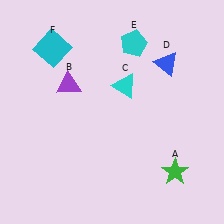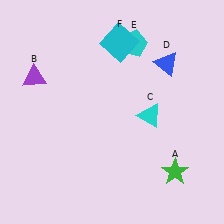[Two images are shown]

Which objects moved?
The objects that moved are: the purple triangle (B), the cyan triangle (C), the cyan square (F).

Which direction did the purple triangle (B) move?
The purple triangle (B) moved left.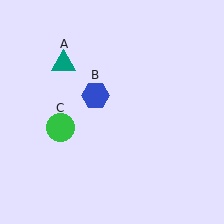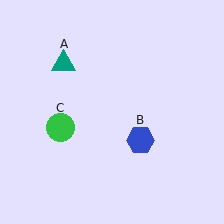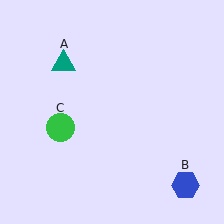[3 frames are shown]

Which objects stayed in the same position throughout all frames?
Teal triangle (object A) and green circle (object C) remained stationary.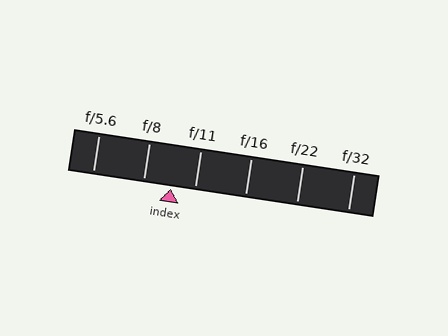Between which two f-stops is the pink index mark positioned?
The index mark is between f/8 and f/11.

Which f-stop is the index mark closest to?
The index mark is closest to f/11.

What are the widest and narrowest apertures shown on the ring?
The widest aperture shown is f/5.6 and the narrowest is f/32.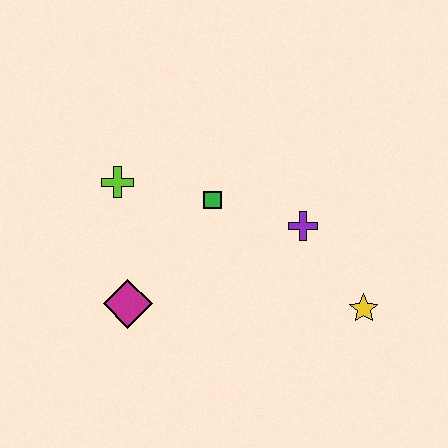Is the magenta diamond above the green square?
No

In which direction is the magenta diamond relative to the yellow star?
The magenta diamond is to the left of the yellow star.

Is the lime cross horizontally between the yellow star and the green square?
No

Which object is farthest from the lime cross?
The yellow star is farthest from the lime cross.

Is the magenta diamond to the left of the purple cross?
Yes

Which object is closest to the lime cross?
The green square is closest to the lime cross.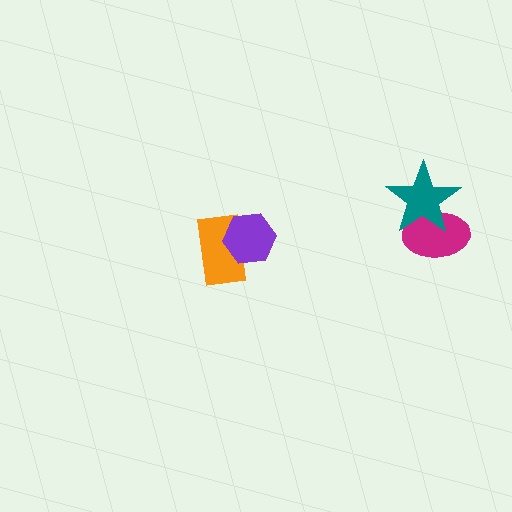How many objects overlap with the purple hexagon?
1 object overlaps with the purple hexagon.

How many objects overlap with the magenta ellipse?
1 object overlaps with the magenta ellipse.